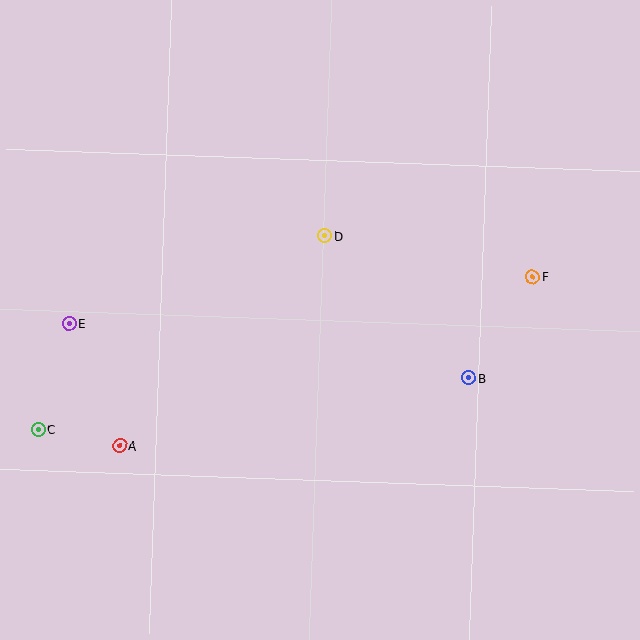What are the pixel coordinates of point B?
Point B is at (469, 378).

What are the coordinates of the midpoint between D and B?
The midpoint between D and B is at (397, 307).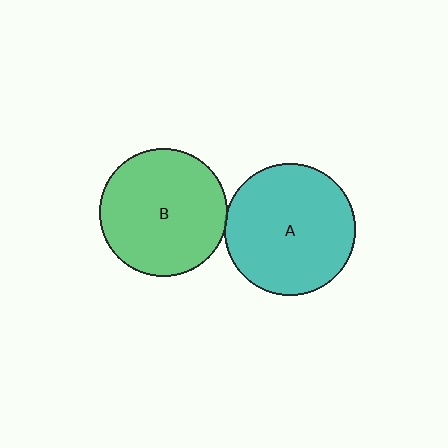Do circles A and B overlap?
Yes.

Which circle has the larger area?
Circle A (teal).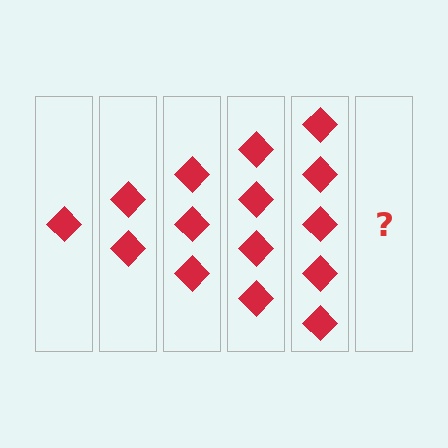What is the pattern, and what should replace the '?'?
The pattern is that each step adds one more diamond. The '?' should be 6 diamonds.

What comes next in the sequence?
The next element should be 6 diamonds.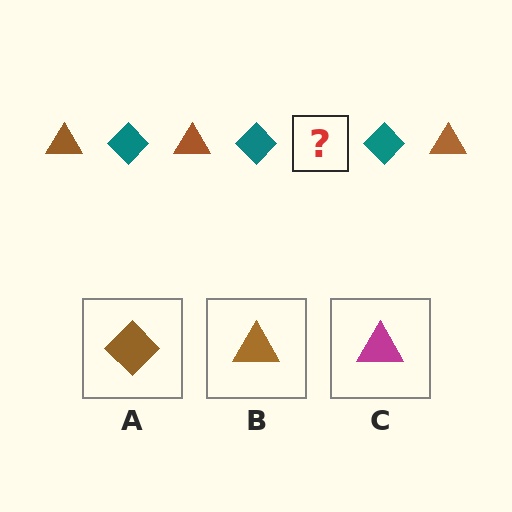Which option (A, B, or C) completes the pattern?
B.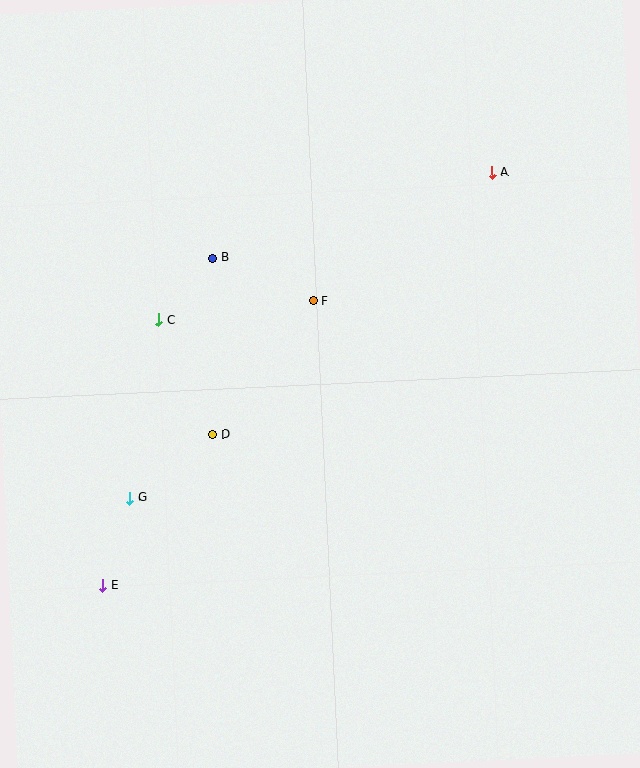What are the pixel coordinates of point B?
Point B is at (213, 258).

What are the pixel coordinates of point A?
Point A is at (492, 173).